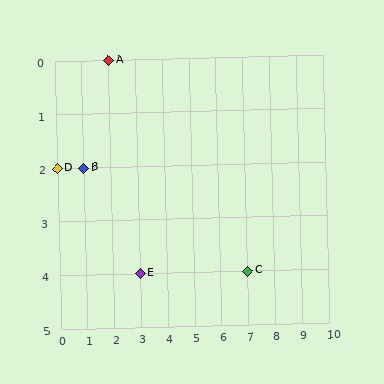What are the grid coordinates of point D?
Point D is at grid coordinates (0, 2).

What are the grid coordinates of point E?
Point E is at grid coordinates (3, 4).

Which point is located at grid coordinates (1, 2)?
Point B is at (1, 2).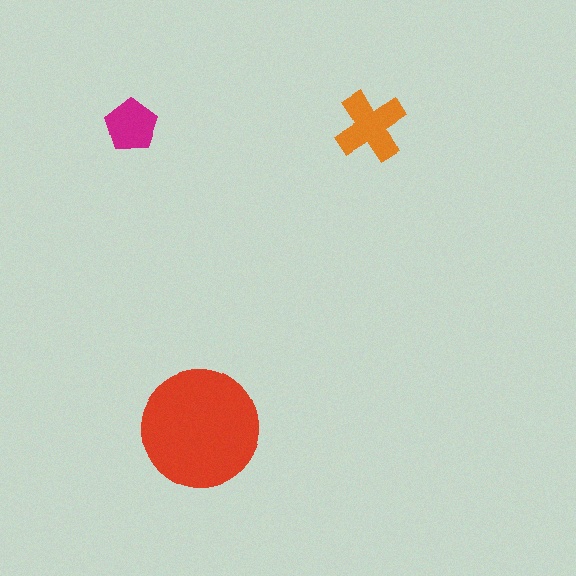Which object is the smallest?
The magenta pentagon.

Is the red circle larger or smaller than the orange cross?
Larger.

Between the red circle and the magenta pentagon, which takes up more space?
The red circle.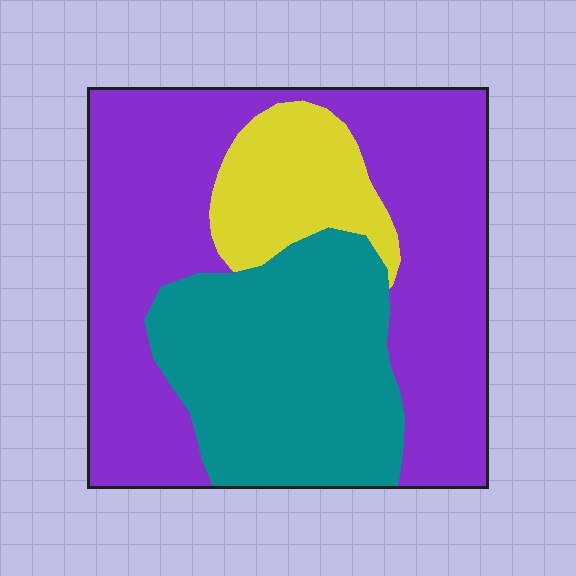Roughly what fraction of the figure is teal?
Teal covers 32% of the figure.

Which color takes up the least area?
Yellow, at roughly 15%.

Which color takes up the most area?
Purple, at roughly 55%.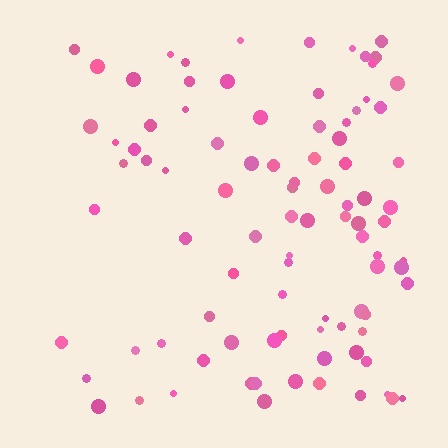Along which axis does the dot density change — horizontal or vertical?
Horizontal.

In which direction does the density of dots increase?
From left to right, with the right side densest.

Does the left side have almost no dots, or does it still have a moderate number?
Still a moderate number, just noticeably fewer than the right.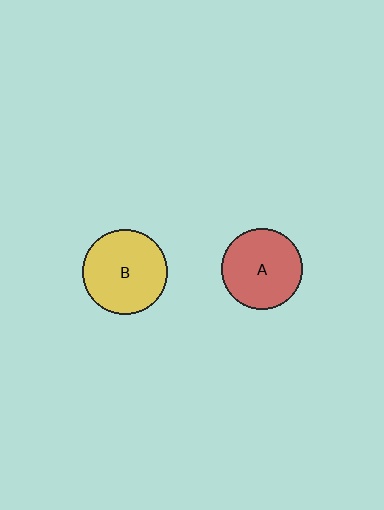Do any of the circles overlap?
No, none of the circles overlap.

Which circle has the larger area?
Circle B (yellow).